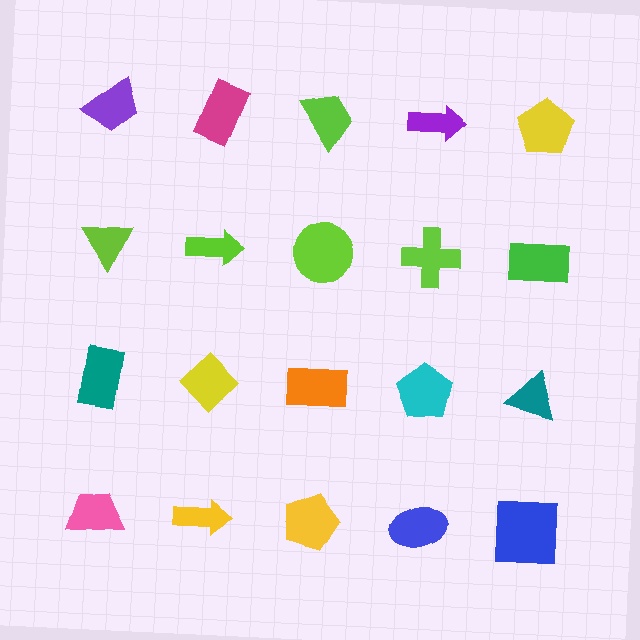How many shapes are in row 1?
5 shapes.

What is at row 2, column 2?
A lime arrow.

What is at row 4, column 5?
A blue square.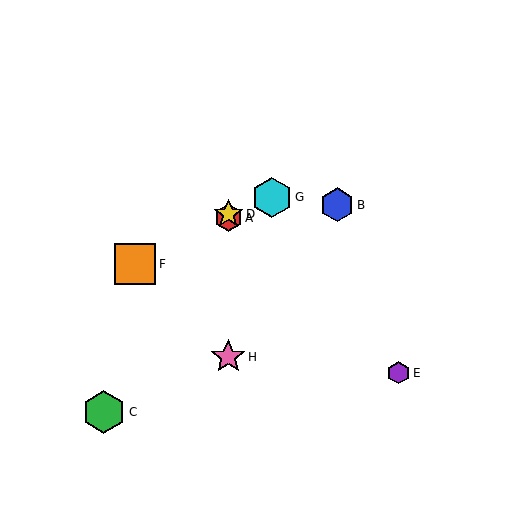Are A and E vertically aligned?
No, A is at x≈228 and E is at x≈398.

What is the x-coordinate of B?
Object B is at x≈337.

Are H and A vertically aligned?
Yes, both are at x≈228.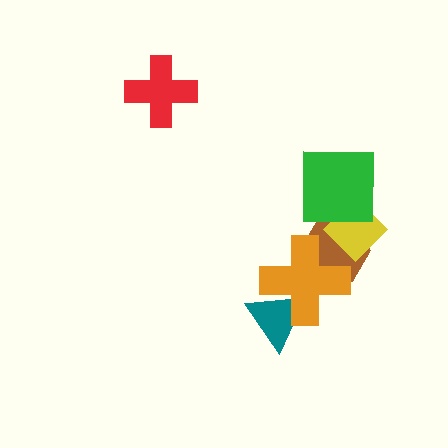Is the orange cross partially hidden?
No, no other shape covers it.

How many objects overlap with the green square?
2 objects overlap with the green square.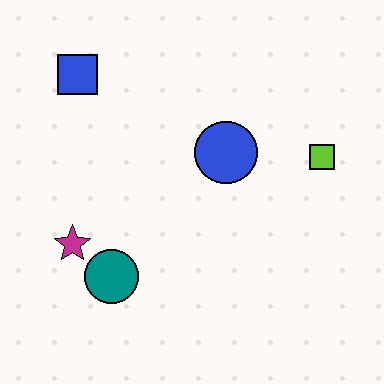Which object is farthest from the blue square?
The lime square is farthest from the blue square.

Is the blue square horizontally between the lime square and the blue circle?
No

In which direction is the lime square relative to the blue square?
The lime square is to the right of the blue square.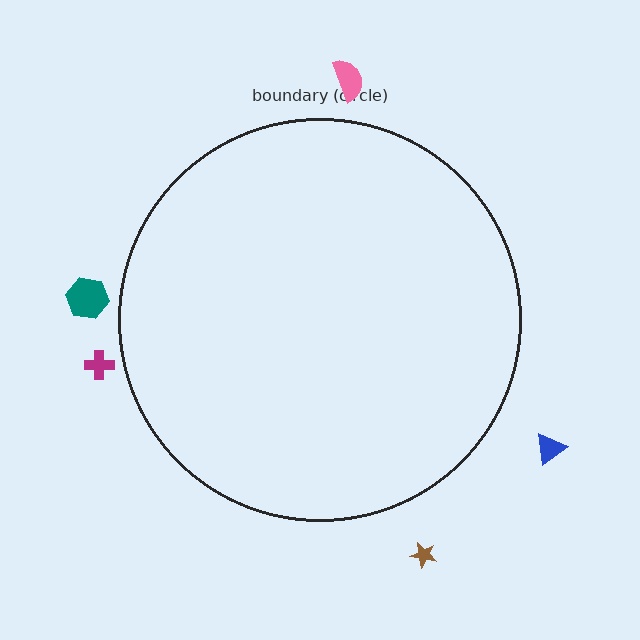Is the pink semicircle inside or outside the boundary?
Outside.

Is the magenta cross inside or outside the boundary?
Outside.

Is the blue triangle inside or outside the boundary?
Outside.